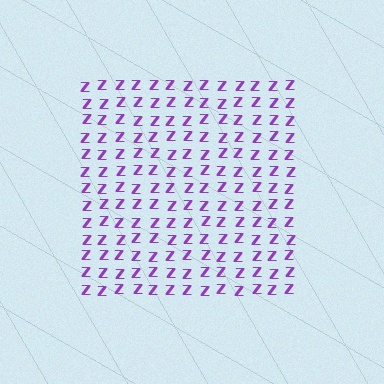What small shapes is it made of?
It is made of small letter Z's.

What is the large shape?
The large shape is a square.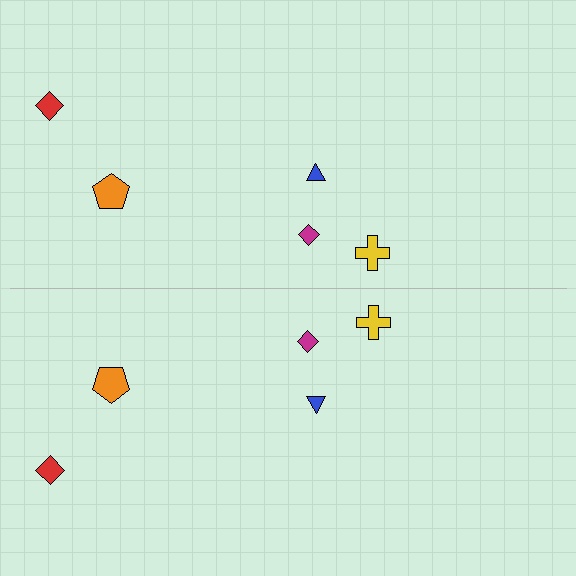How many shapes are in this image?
There are 10 shapes in this image.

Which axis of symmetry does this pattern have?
The pattern has a horizontal axis of symmetry running through the center of the image.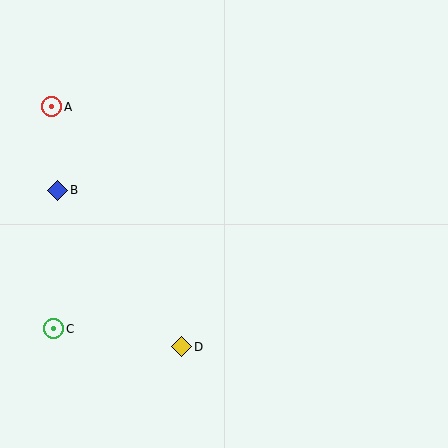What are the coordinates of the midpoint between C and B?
The midpoint between C and B is at (56, 260).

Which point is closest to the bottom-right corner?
Point D is closest to the bottom-right corner.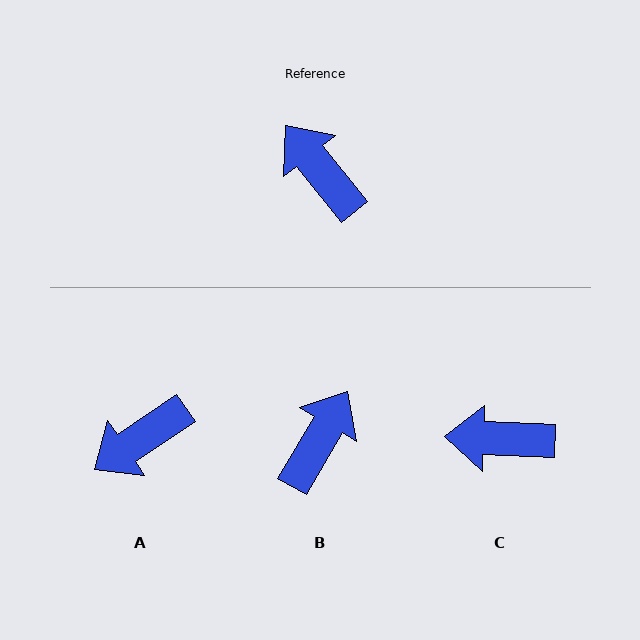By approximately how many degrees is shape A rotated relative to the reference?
Approximately 85 degrees counter-clockwise.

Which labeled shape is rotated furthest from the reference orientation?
A, about 85 degrees away.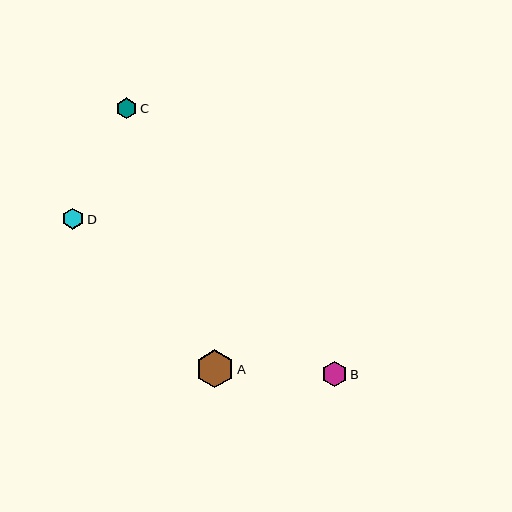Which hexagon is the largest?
Hexagon A is the largest with a size of approximately 38 pixels.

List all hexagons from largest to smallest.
From largest to smallest: A, B, C, D.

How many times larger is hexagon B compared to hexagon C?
Hexagon B is approximately 1.2 times the size of hexagon C.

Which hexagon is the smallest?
Hexagon D is the smallest with a size of approximately 21 pixels.